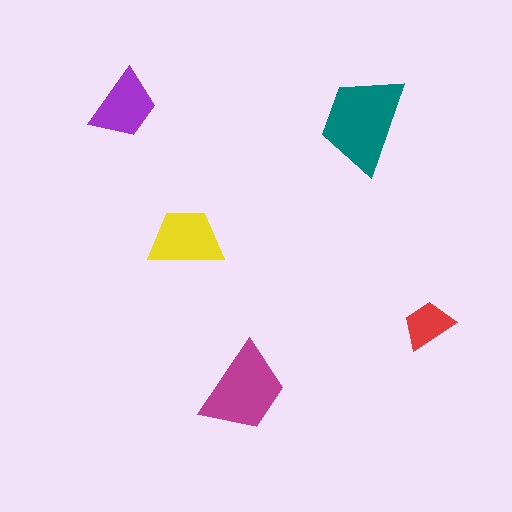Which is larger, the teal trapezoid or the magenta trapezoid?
The teal one.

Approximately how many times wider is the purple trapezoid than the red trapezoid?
About 1.5 times wider.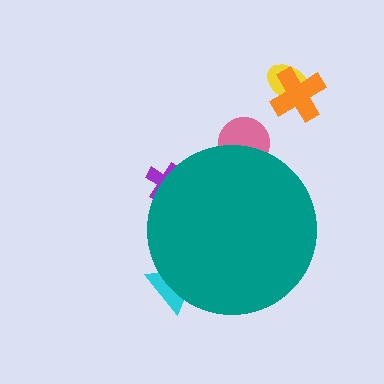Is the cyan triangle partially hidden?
Yes, the cyan triangle is partially hidden behind the teal circle.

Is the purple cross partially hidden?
Yes, the purple cross is partially hidden behind the teal circle.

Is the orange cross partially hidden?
No, the orange cross is fully visible.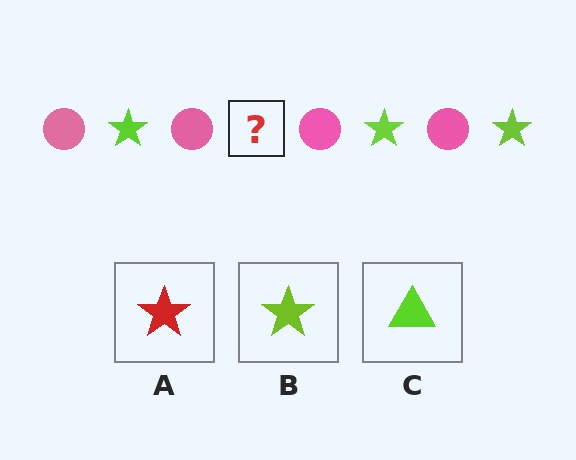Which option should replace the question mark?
Option B.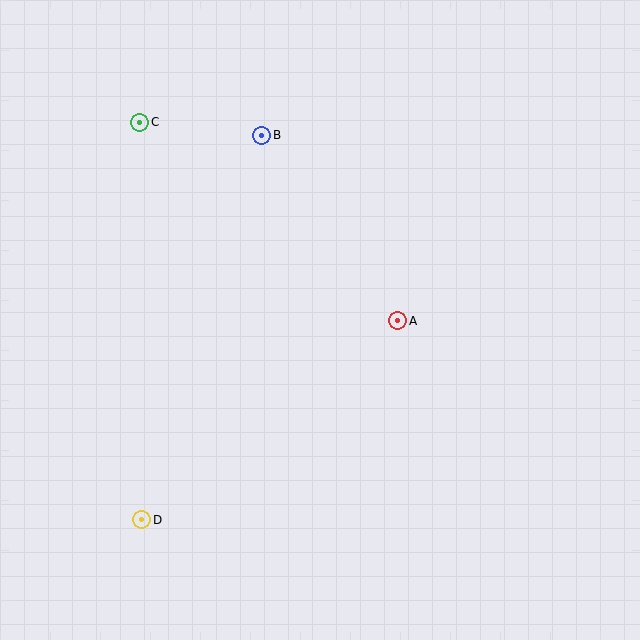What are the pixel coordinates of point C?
Point C is at (140, 122).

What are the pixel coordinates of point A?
Point A is at (398, 321).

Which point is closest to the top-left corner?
Point C is closest to the top-left corner.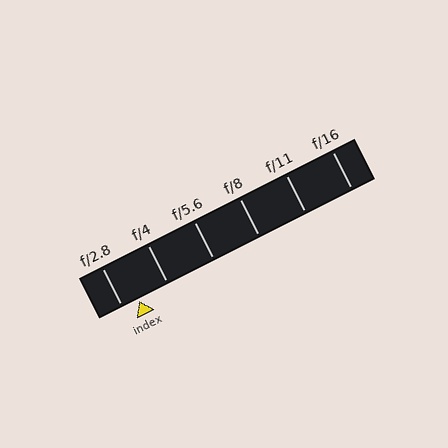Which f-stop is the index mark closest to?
The index mark is closest to f/2.8.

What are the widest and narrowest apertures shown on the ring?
The widest aperture shown is f/2.8 and the narrowest is f/16.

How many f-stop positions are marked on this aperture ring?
There are 6 f-stop positions marked.